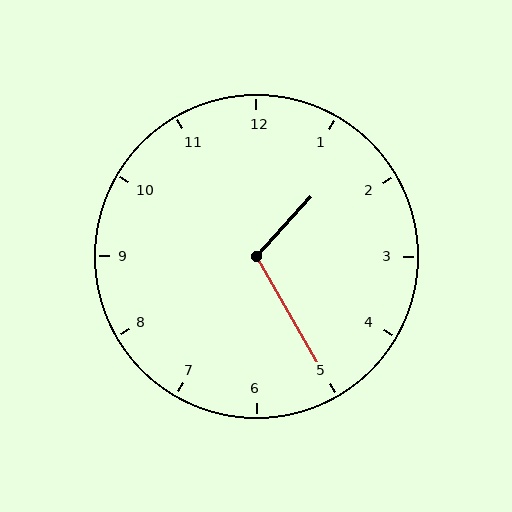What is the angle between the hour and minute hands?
Approximately 108 degrees.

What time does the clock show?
1:25.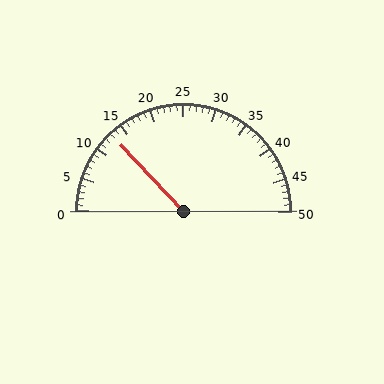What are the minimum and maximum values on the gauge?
The gauge ranges from 0 to 50.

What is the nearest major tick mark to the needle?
The nearest major tick mark is 15.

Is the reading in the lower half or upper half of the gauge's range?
The reading is in the lower half of the range (0 to 50).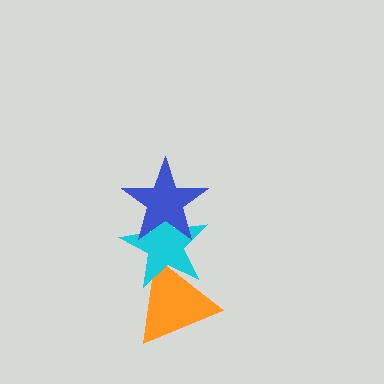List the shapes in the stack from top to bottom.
From top to bottom: the blue star, the cyan star, the orange triangle.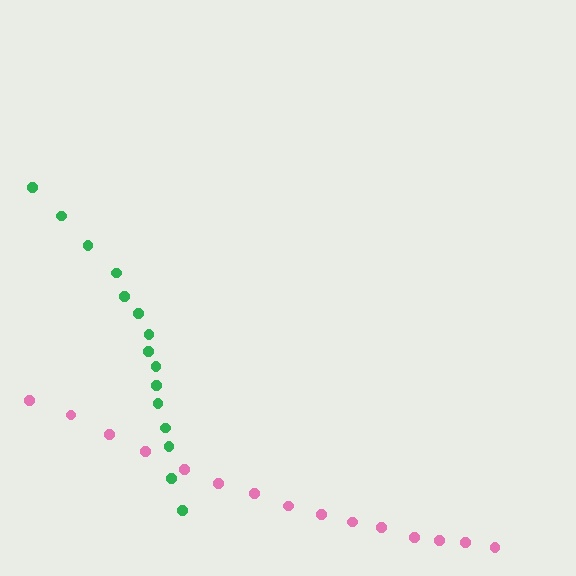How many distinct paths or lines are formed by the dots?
There are 2 distinct paths.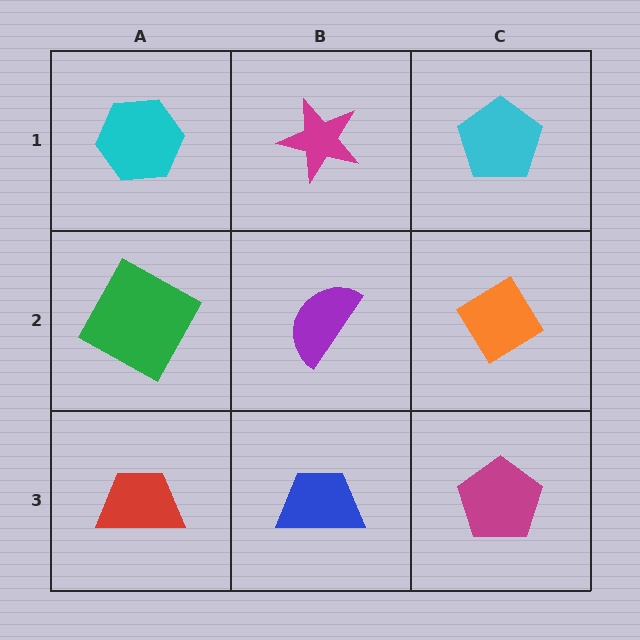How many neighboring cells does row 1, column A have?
2.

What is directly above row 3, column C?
An orange diamond.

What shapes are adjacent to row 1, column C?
An orange diamond (row 2, column C), a magenta star (row 1, column B).